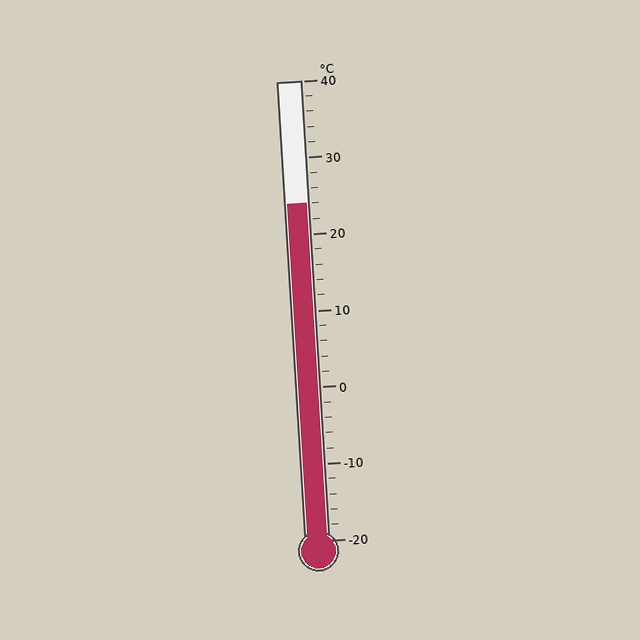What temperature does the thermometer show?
The thermometer shows approximately 24°C.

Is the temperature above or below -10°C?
The temperature is above -10°C.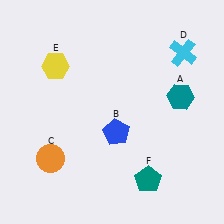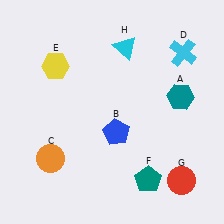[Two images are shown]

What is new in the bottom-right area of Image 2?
A red circle (G) was added in the bottom-right area of Image 2.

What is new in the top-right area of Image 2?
A cyan triangle (H) was added in the top-right area of Image 2.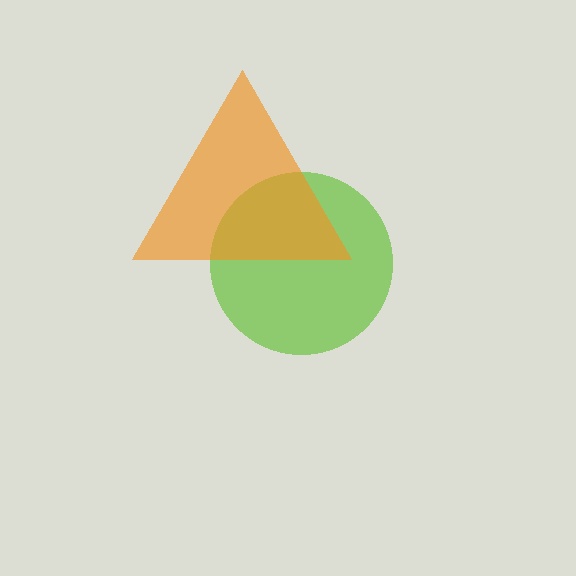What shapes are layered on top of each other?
The layered shapes are: a lime circle, an orange triangle.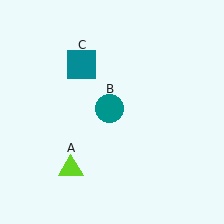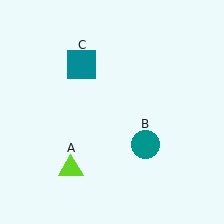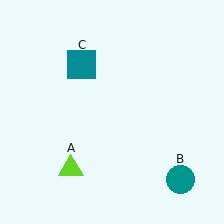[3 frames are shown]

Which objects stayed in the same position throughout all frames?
Lime triangle (object A) and teal square (object C) remained stationary.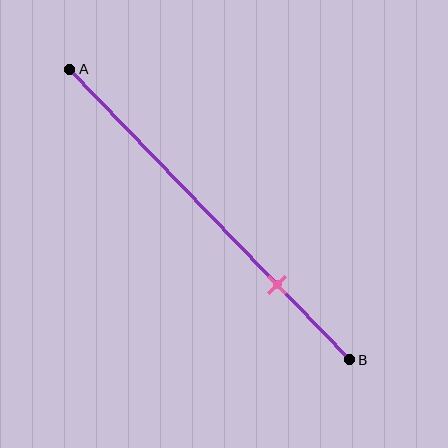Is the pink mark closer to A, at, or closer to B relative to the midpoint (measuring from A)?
The pink mark is closer to point B than the midpoint of segment AB.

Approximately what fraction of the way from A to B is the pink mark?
The pink mark is approximately 75% of the way from A to B.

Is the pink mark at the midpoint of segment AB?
No, the mark is at about 75% from A, not at the 50% midpoint.